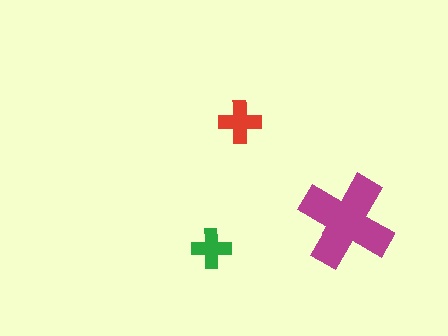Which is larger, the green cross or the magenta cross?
The magenta one.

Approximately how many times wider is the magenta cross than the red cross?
About 2 times wider.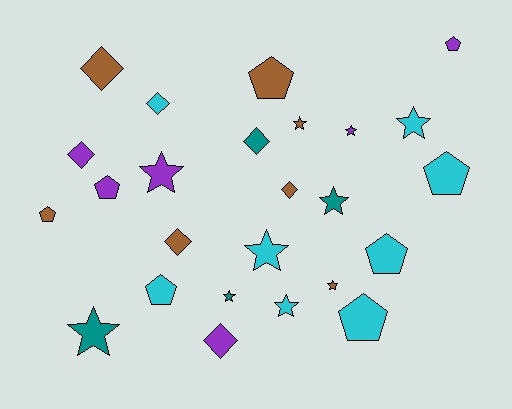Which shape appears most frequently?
Star, with 10 objects.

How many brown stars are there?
There are 2 brown stars.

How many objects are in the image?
There are 25 objects.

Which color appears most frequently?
Cyan, with 8 objects.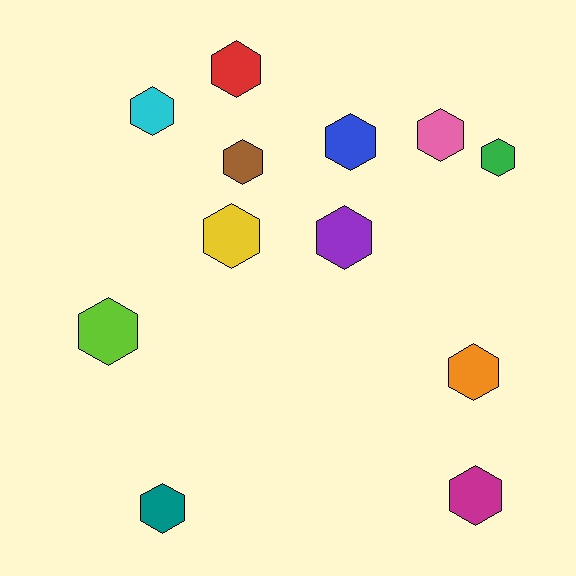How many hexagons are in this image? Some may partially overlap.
There are 12 hexagons.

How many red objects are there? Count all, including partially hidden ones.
There is 1 red object.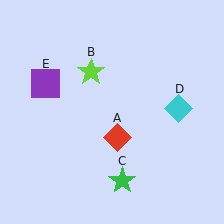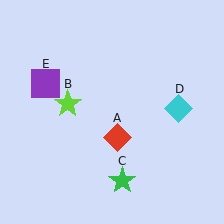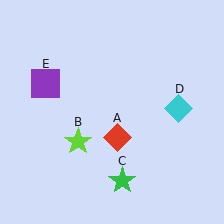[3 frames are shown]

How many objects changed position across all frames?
1 object changed position: lime star (object B).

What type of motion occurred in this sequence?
The lime star (object B) rotated counterclockwise around the center of the scene.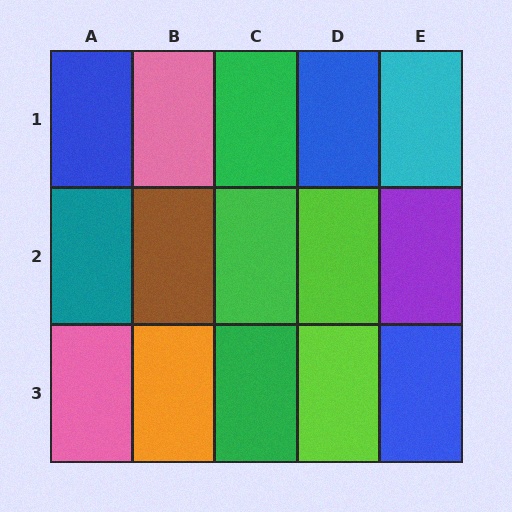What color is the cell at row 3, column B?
Orange.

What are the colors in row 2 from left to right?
Teal, brown, green, lime, purple.